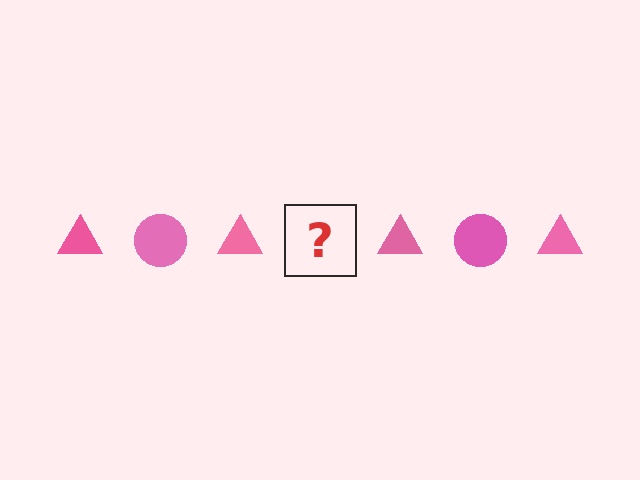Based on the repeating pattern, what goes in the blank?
The blank should be a pink circle.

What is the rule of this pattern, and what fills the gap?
The rule is that the pattern cycles through triangle, circle shapes in pink. The gap should be filled with a pink circle.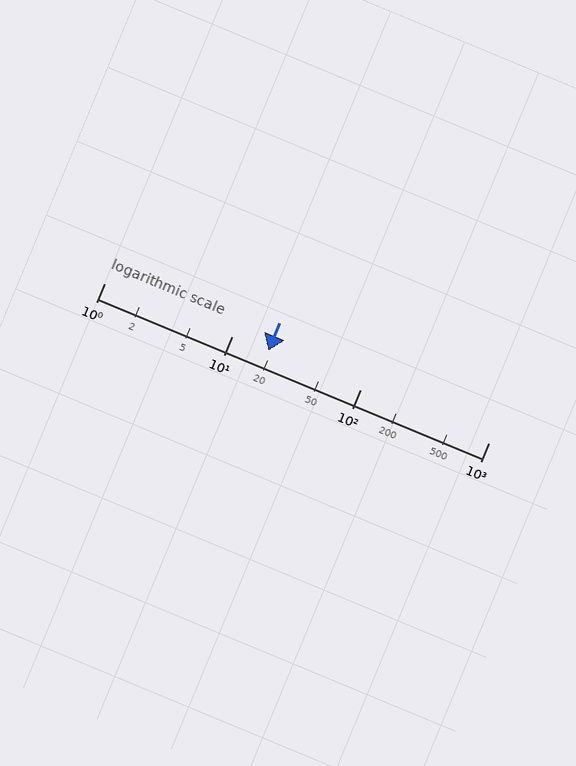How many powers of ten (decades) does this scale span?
The scale spans 3 decades, from 1 to 1000.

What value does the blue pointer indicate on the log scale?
The pointer indicates approximately 19.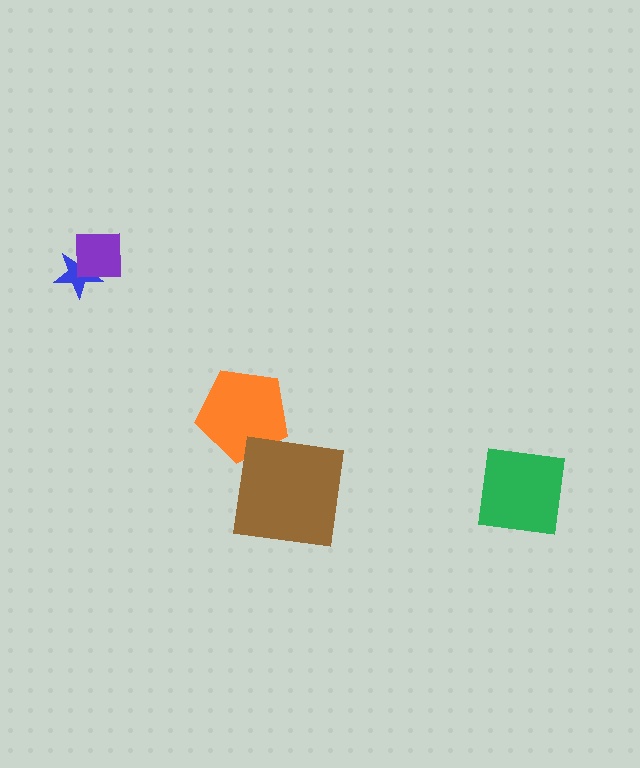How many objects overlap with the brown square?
0 objects overlap with the brown square.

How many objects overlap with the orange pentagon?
0 objects overlap with the orange pentagon.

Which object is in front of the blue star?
The purple square is in front of the blue star.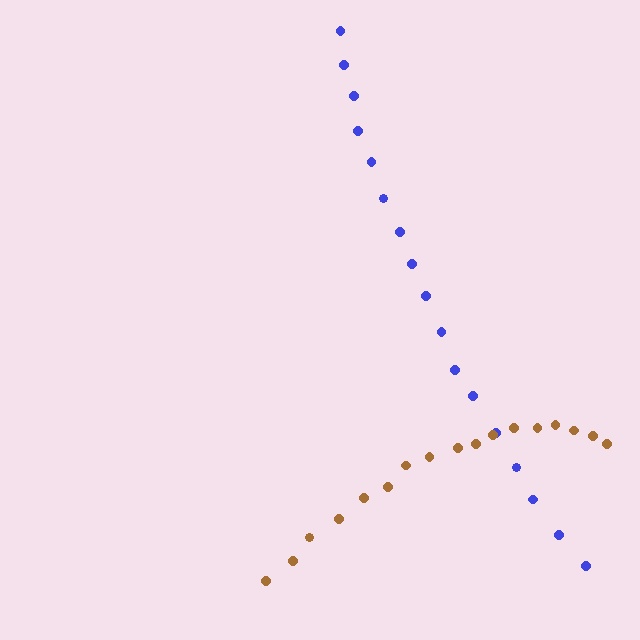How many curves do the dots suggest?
There are 2 distinct paths.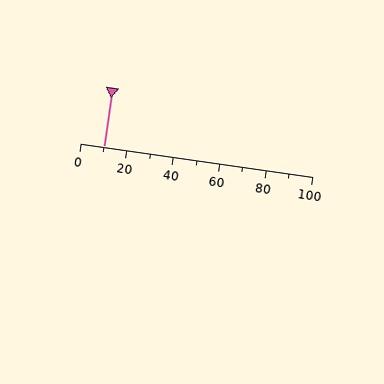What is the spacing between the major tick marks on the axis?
The major ticks are spaced 20 apart.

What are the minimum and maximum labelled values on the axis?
The axis runs from 0 to 100.